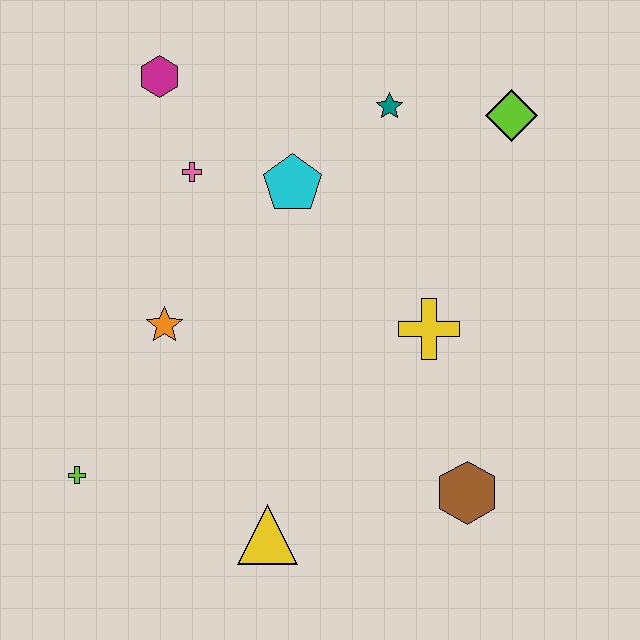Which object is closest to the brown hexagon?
The yellow cross is closest to the brown hexagon.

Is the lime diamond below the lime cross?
No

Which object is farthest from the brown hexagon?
The magenta hexagon is farthest from the brown hexagon.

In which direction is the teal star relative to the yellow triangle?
The teal star is above the yellow triangle.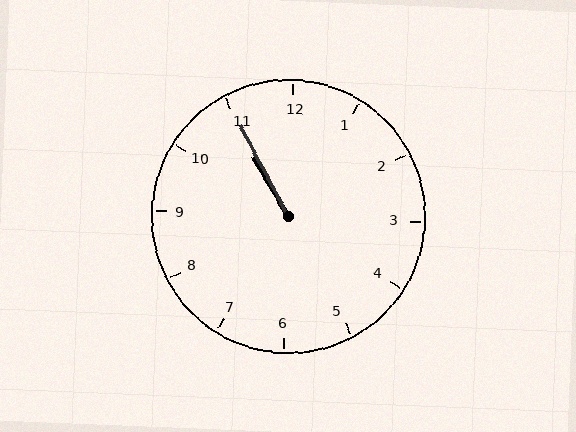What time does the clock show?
10:55.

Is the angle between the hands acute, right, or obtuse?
It is acute.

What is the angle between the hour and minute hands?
Approximately 2 degrees.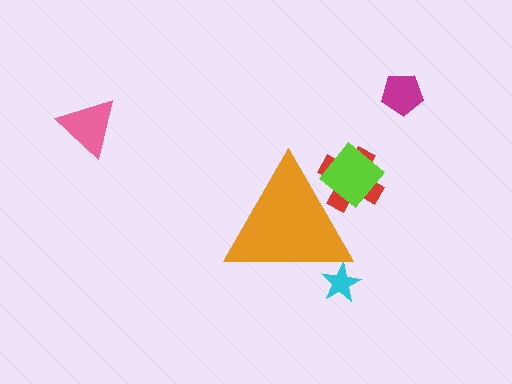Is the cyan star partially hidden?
Yes, the cyan star is partially hidden behind the orange triangle.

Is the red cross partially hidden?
Yes, the red cross is partially hidden behind the orange triangle.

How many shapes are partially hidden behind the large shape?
3 shapes are partially hidden.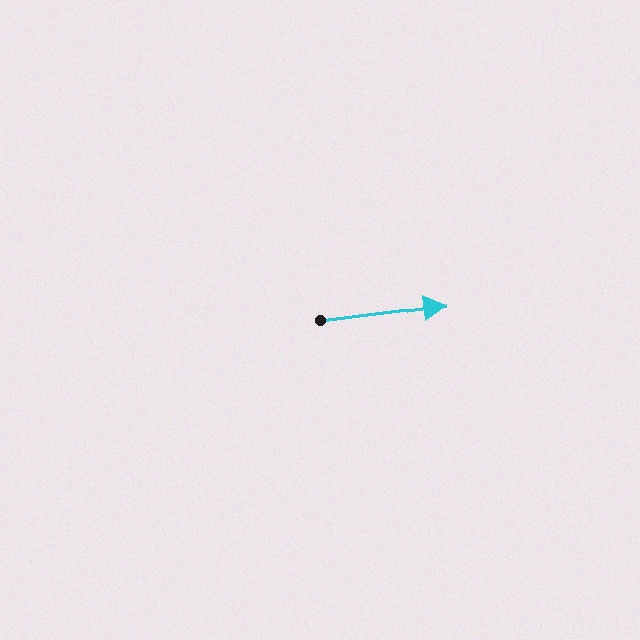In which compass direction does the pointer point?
East.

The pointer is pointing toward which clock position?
Roughly 3 o'clock.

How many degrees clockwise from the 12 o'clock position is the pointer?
Approximately 83 degrees.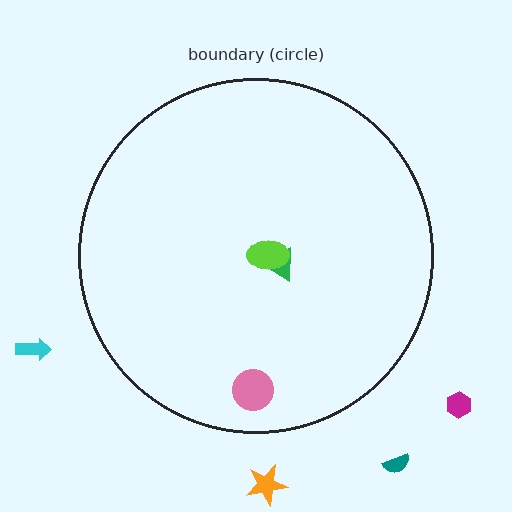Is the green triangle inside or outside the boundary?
Inside.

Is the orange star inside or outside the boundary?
Outside.